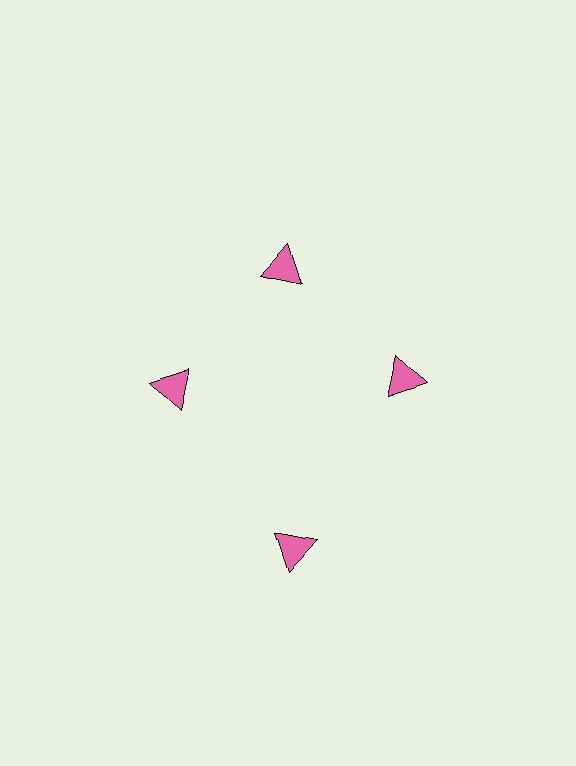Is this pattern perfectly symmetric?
No. The 4 pink triangles are arranged in a ring, but one element near the 6 o'clock position is pushed outward from the center, breaking the 4-fold rotational symmetry.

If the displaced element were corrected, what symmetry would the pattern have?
It would have 4-fold rotational symmetry — the pattern would map onto itself every 90 degrees.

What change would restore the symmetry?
The symmetry would be restored by moving it inward, back onto the ring so that all 4 triangles sit at equal angles and equal distance from the center.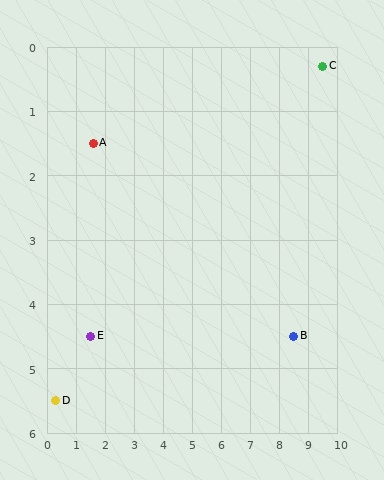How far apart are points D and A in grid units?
Points D and A are about 4.2 grid units apart.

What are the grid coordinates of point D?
Point D is at approximately (0.3, 5.5).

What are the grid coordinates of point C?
Point C is at approximately (9.5, 0.3).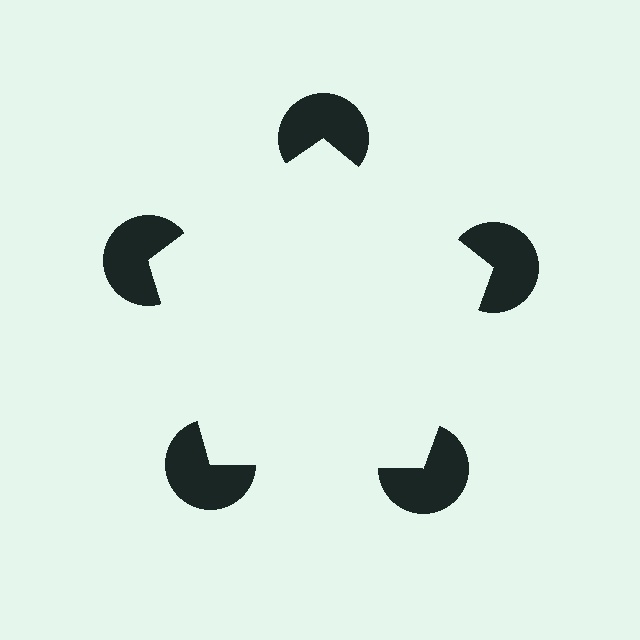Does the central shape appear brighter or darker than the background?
It typically appears slightly brighter than the background, even though no actual brightness change is drawn.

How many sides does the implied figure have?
5 sides.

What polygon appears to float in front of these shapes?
An illusory pentagon — its edges are inferred from the aligned wedge cuts in the pac-man discs, not physically drawn.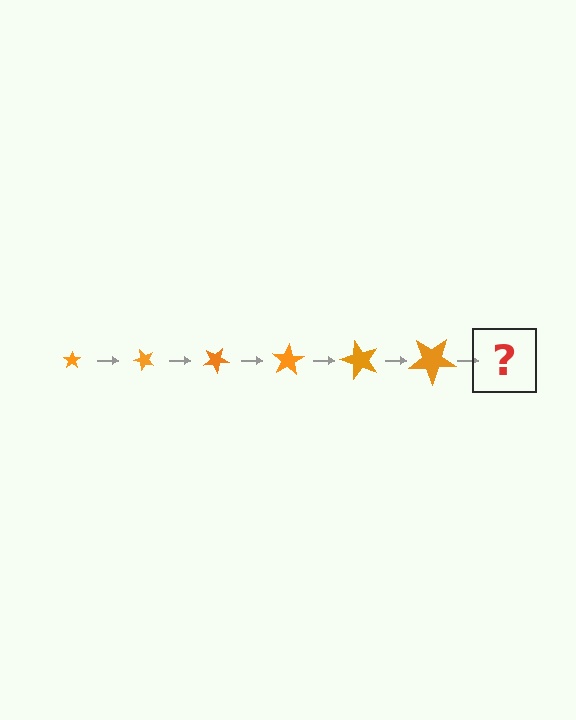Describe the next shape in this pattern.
It should be a star, larger than the previous one and rotated 300 degrees from the start.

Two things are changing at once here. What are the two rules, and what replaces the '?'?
The two rules are that the star grows larger each step and it rotates 50 degrees each step. The '?' should be a star, larger than the previous one and rotated 300 degrees from the start.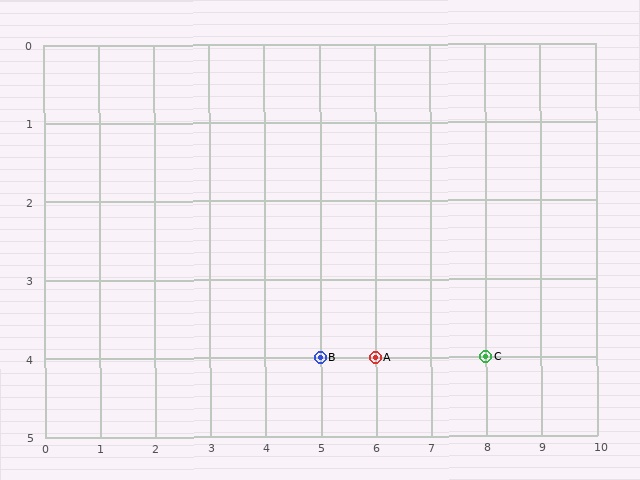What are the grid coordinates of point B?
Point B is at grid coordinates (5, 4).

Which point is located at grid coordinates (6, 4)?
Point A is at (6, 4).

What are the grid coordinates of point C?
Point C is at grid coordinates (8, 4).